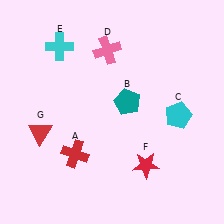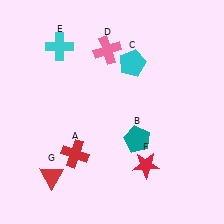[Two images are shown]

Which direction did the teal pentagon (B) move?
The teal pentagon (B) moved down.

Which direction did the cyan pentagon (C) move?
The cyan pentagon (C) moved up.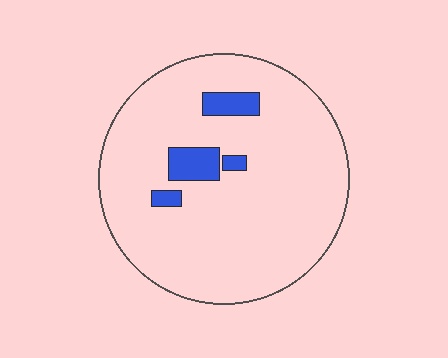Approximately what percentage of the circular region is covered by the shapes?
Approximately 10%.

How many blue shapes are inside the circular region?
4.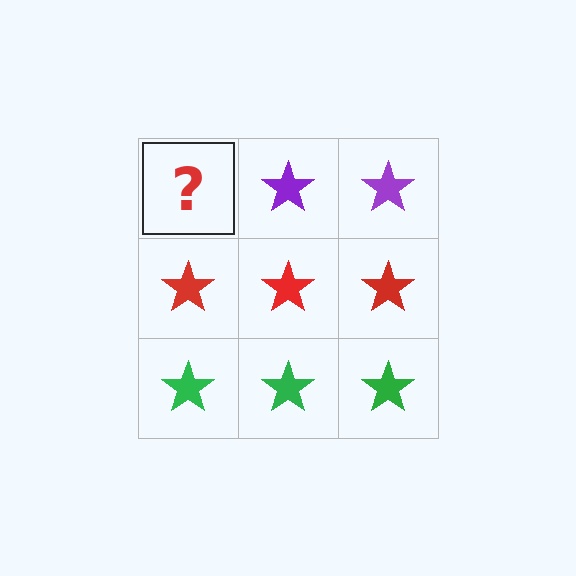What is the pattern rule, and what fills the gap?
The rule is that each row has a consistent color. The gap should be filled with a purple star.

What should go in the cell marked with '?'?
The missing cell should contain a purple star.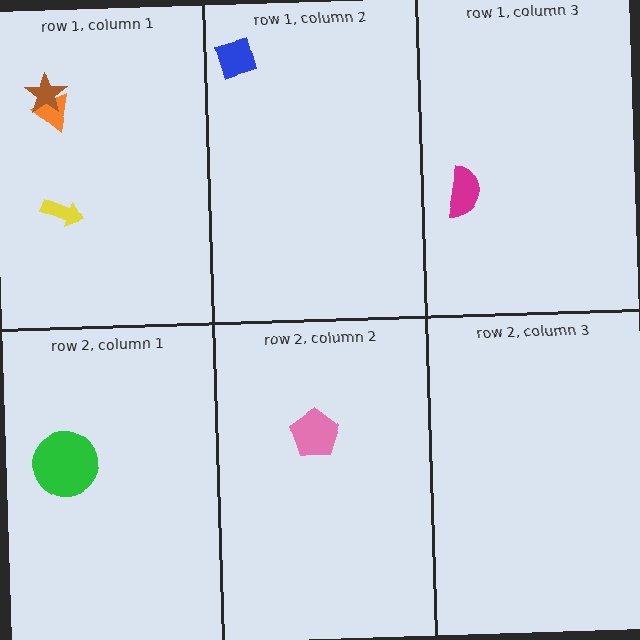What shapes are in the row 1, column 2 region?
The blue diamond.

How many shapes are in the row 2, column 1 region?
1.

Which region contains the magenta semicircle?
The row 1, column 3 region.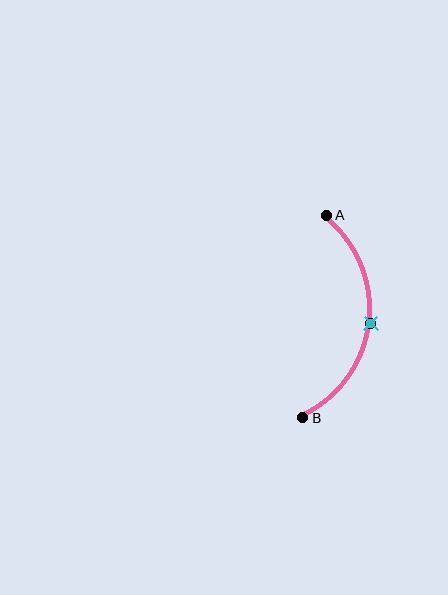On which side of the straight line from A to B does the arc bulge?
The arc bulges to the right of the straight line connecting A and B.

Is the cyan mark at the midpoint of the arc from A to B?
Yes. The cyan mark lies on the arc at equal arc-length from both A and B — it is the arc midpoint.